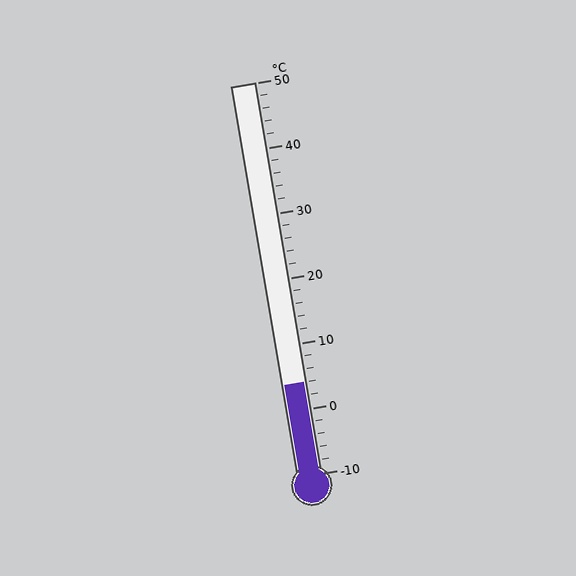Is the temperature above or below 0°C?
The temperature is above 0°C.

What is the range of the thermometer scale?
The thermometer scale ranges from -10°C to 50°C.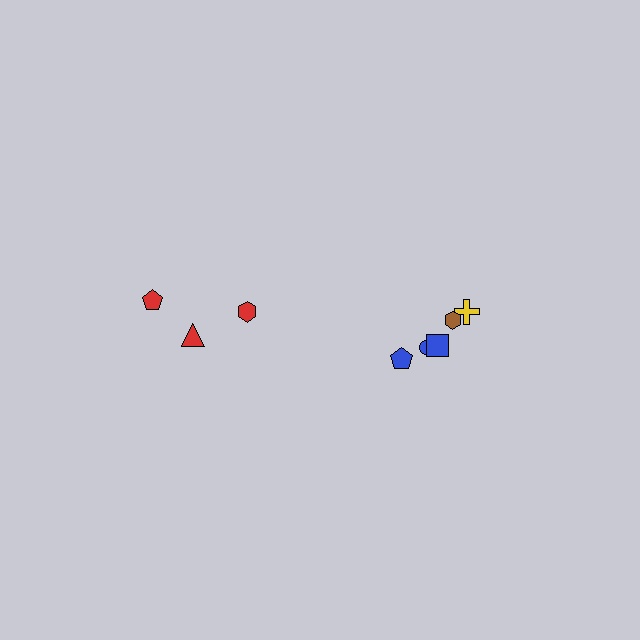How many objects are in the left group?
There are 3 objects.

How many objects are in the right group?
There are 5 objects.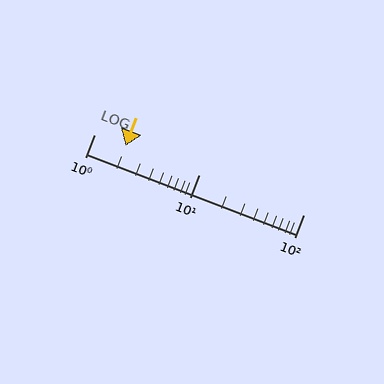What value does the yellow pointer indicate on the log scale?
The pointer indicates approximately 2.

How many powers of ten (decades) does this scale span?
The scale spans 2 decades, from 1 to 100.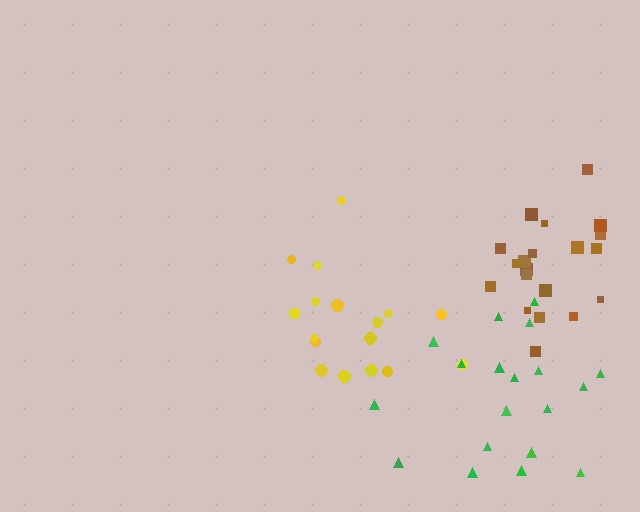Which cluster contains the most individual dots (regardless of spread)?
Brown (20).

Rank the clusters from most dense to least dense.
brown, yellow, green.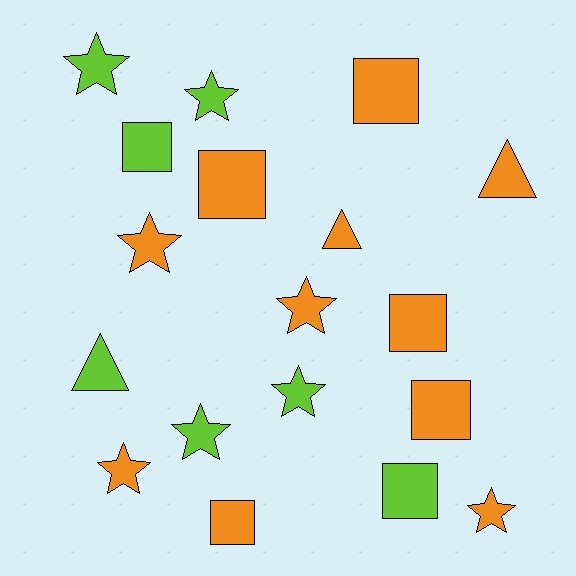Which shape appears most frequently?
Star, with 8 objects.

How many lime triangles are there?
There is 1 lime triangle.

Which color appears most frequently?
Orange, with 11 objects.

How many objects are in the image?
There are 18 objects.